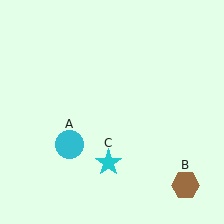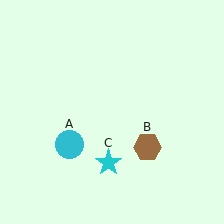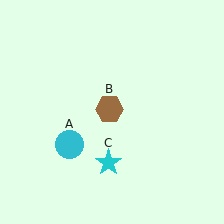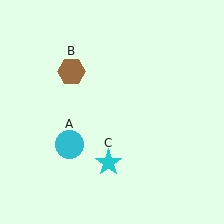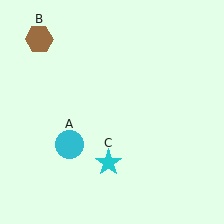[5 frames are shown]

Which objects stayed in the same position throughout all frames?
Cyan circle (object A) and cyan star (object C) remained stationary.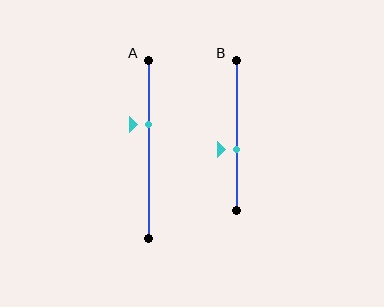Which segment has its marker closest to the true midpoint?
Segment B has its marker closest to the true midpoint.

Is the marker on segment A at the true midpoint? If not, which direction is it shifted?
No, the marker on segment A is shifted upward by about 14% of the segment length.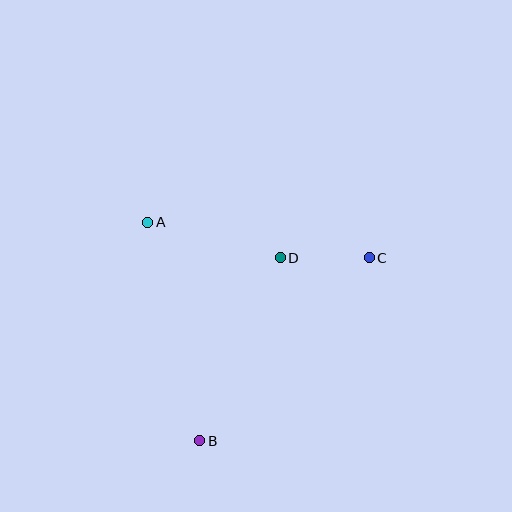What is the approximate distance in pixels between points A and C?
The distance between A and C is approximately 224 pixels.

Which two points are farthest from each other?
Points B and C are farthest from each other.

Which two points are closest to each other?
Points C and D are closest to each other.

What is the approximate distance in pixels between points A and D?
The distance between A and D is approximately 137 pixels.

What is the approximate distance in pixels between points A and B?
The distance between A and B is approximately 224 pixels.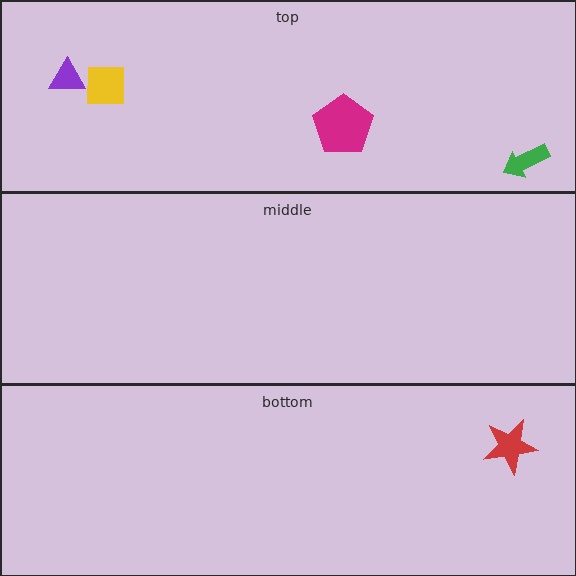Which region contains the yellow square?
The top region.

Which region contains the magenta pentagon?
The top region.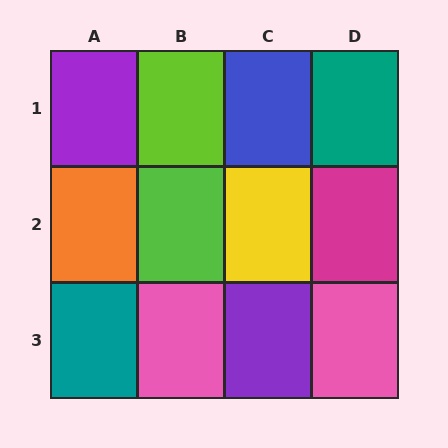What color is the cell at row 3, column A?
Teal.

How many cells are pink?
2 cells are pink.